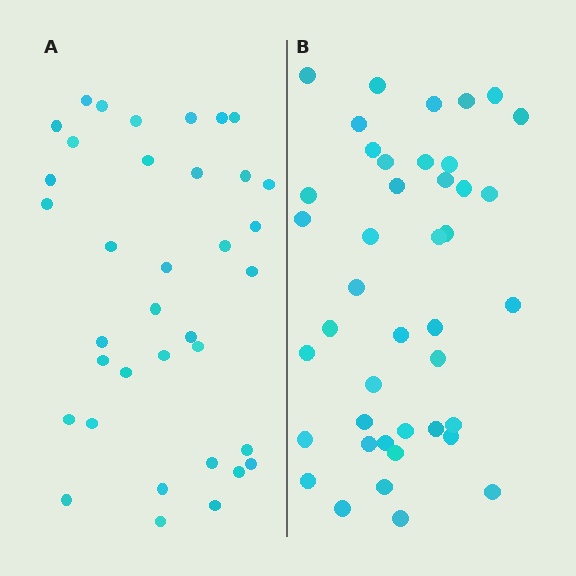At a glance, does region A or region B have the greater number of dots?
Region B (the right region) has more dots.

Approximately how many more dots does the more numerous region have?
Region B has about 6 more dots than region A.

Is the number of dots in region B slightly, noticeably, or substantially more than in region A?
Region B has only slightly more — the two regions are fairly close. The ratio is roughly 1.2 to 1.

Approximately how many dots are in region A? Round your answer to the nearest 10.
About 40 dots. (The exact count is 36, which rounds to 40.)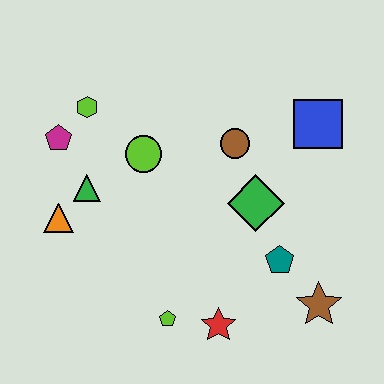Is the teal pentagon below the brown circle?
Yes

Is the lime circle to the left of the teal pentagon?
Yes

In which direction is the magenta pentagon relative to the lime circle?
The magenta pentagon is to the left of the lime circle.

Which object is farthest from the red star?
The lime hexagon is farthest from the red star.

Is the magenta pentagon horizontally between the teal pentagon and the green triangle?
No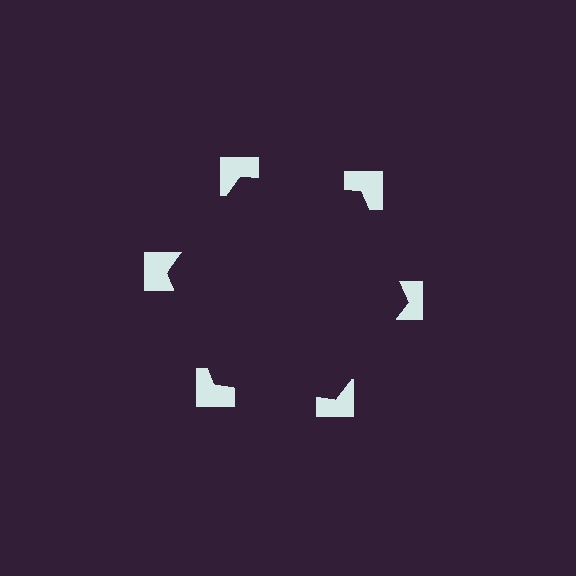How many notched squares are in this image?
There are 6 — one at each vertex of the illusory hexagon.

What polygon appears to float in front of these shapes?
An illusory hexagon — its edges are inferred from the aligned wedge cuts in the notched squares, not physically drawn.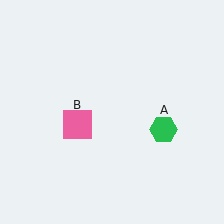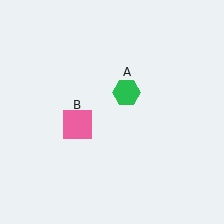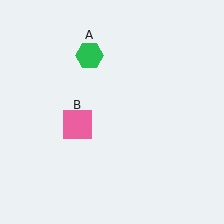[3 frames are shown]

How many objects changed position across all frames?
1 object changed position: green hexagon (object A).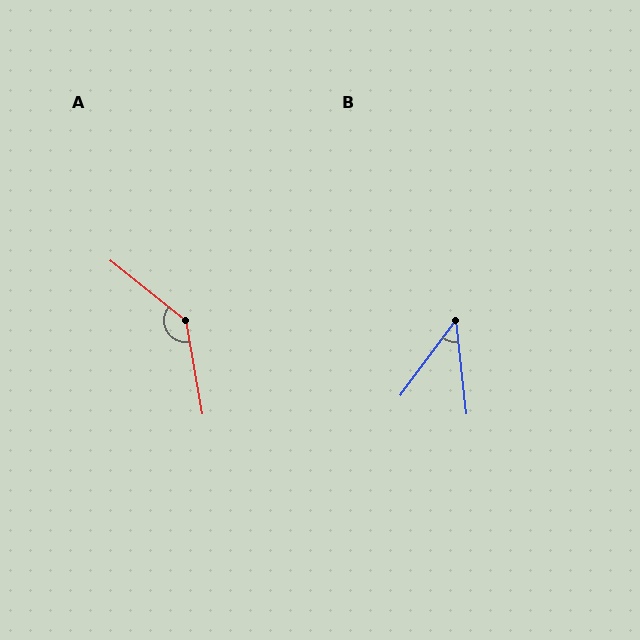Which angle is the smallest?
B, at approximately 43 degrees.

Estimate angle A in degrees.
Approximately 138 degrees.